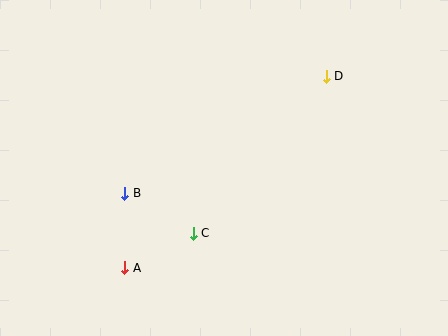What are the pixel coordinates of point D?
Point D is at (326, 76).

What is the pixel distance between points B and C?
The distance between B and C is 79 pixels.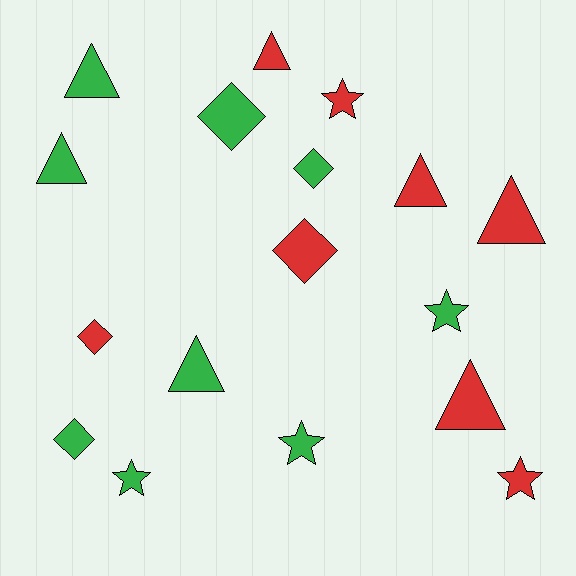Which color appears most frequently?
Green, with 9 objects.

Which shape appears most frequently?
Triangle, with 7 objects.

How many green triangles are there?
There are 3 green triangles.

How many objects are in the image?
There are 17 objects.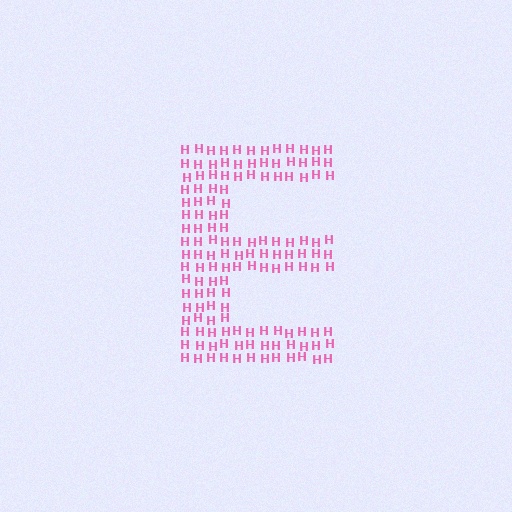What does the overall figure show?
The overall figure shows the letter E.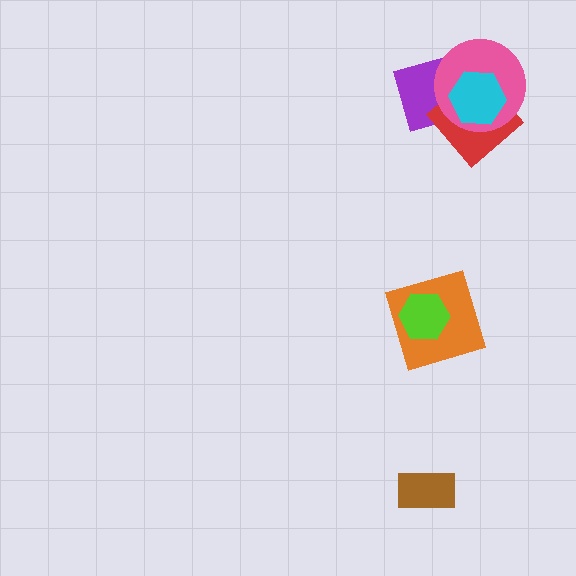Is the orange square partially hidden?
Yes, it is partially covered by another shape.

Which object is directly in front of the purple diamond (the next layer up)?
The red diamond is directly in front of the purple diamond.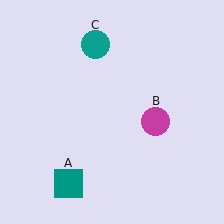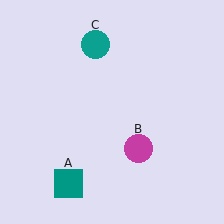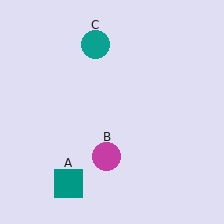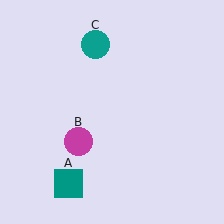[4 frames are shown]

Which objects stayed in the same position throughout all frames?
Teal square (object A) and teal circle (object C) remained stationary.